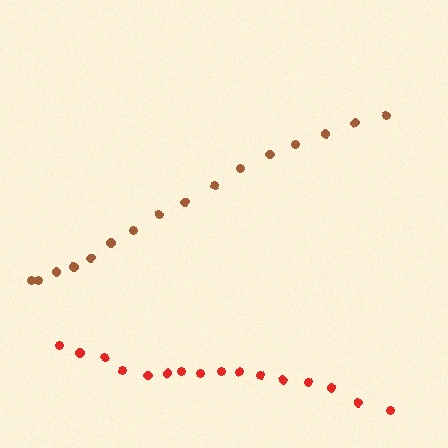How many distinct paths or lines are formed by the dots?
There are 2 distinct paths.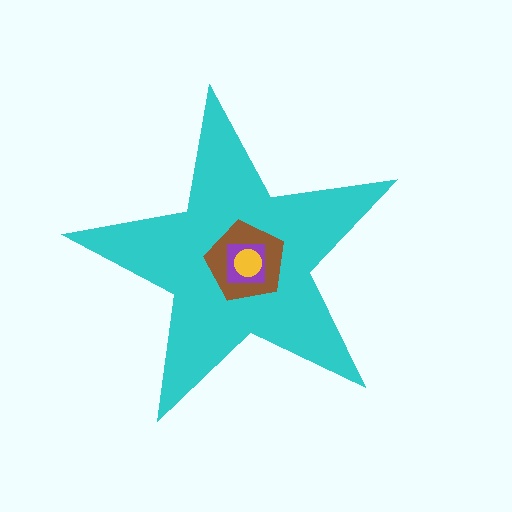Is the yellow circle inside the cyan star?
Yes.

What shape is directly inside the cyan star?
The brown pentagon.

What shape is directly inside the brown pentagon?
The purple square.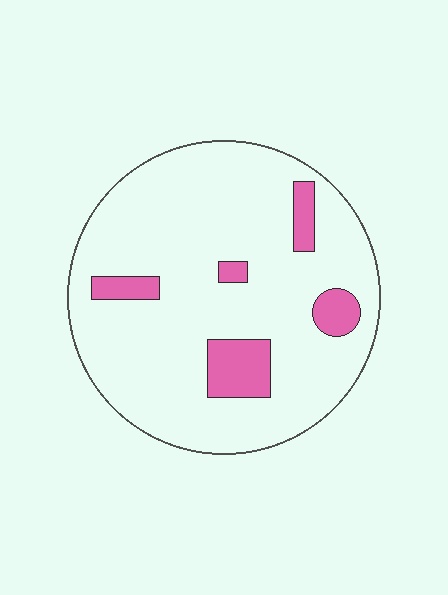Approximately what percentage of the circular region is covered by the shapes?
Approximately 10%.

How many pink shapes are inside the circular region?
5.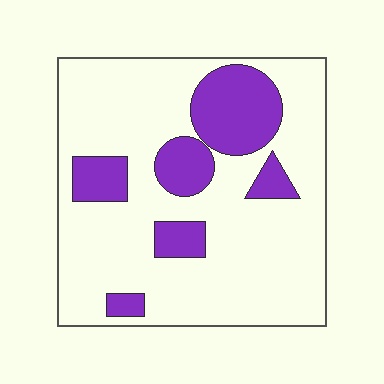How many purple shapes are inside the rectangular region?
6.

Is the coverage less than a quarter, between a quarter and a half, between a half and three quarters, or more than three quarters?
Less than a quarter.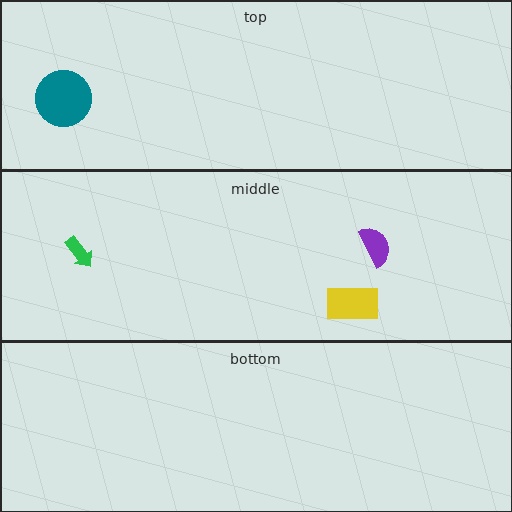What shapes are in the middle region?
The purple semicircle, the green arrow, the yellow rectangle.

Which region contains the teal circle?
The top region.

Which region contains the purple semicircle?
The middle region.